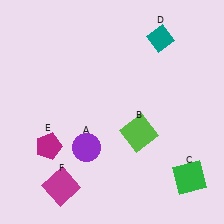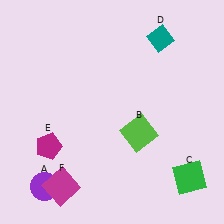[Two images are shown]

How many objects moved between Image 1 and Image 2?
1 object moved between the two images.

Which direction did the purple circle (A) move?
The purple circle (A) moved left.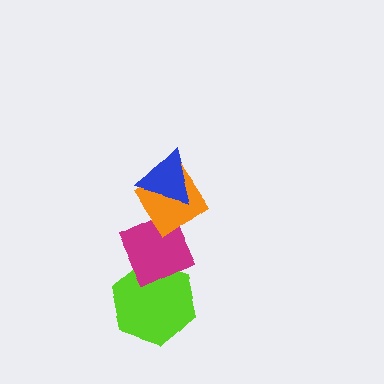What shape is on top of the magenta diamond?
The orange diamond is on top of the magenta diamond.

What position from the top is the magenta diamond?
The magenta diamond is 3rd from the top.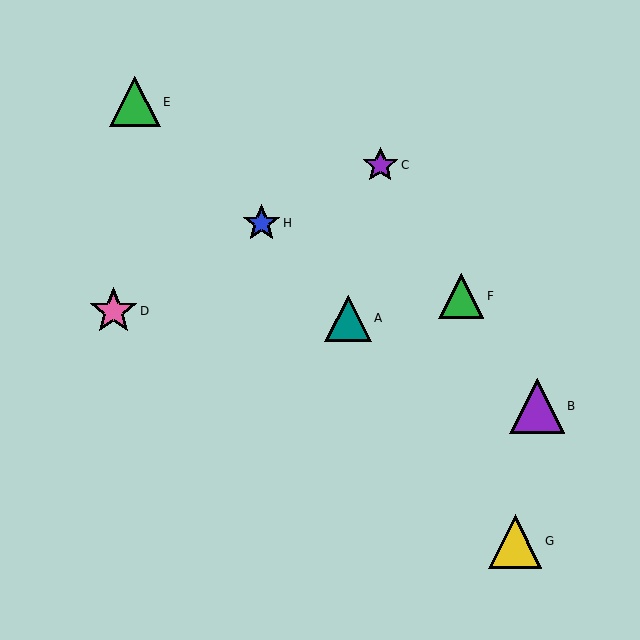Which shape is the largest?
The purple triangle (labeled B) is the largest.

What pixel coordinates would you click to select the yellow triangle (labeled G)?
Click at (515, 541) to select the yellow triangle G.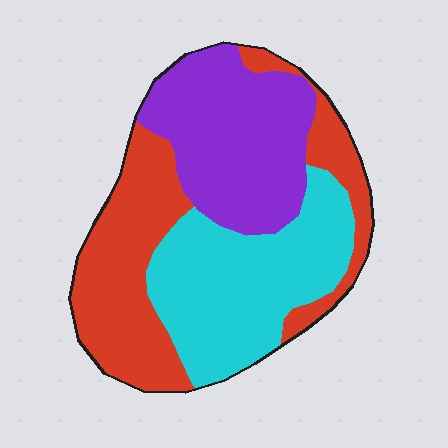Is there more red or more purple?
Red.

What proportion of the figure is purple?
Purple covers about 30% of the figure.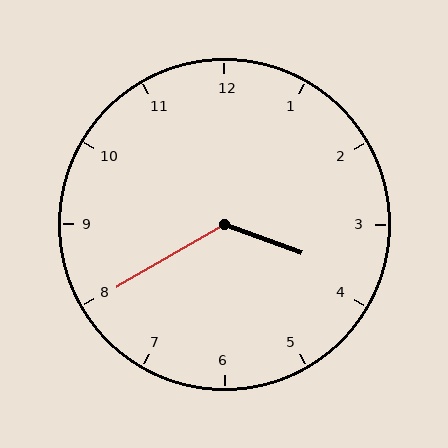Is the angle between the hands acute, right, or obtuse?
It is obtuse.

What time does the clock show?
3:40.